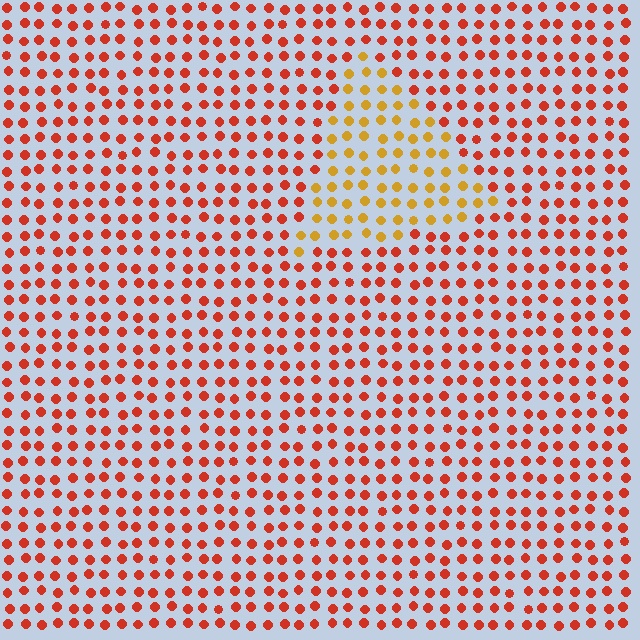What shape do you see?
I see a triangle.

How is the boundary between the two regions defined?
The boundary is defined purely by a slight shift in hue (about 37 degrees). Spacing, size, and orientation are identical on both sides.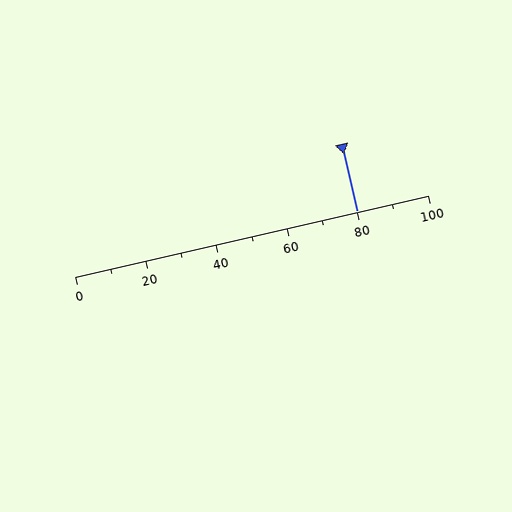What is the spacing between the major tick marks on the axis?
The major ticks are spaced 20 apart.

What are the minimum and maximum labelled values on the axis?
The axis runs from 0 to 100.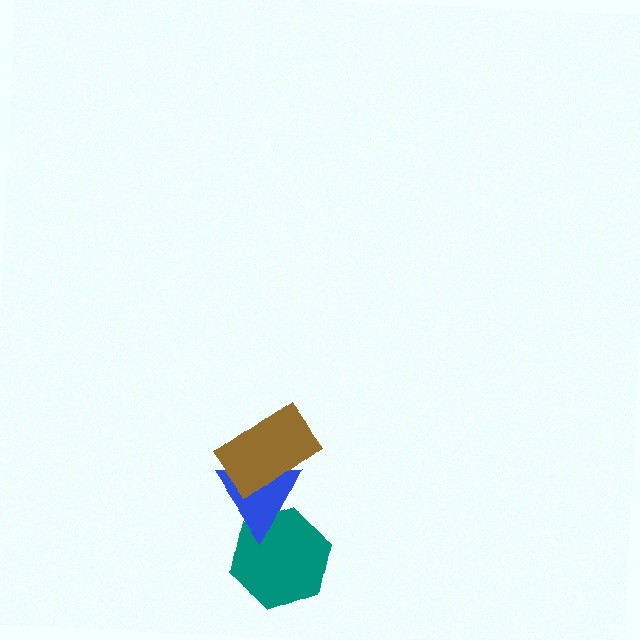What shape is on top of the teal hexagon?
The blue triangle is on top of the teal hexagon.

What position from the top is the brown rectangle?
The brown rectangle is 1st from the top.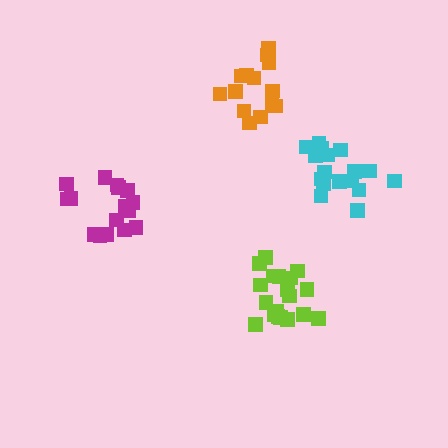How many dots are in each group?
Group 1: 19 dots, Group 2: 17 dots, Group 3: 14 dots, Group 4: 17 dots (67 total).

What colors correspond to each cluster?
The clusters are colored: lime, magenta, orange, cyan.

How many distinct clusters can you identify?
There are 4 distinct clusters.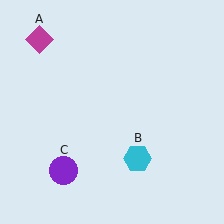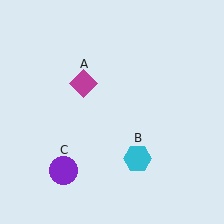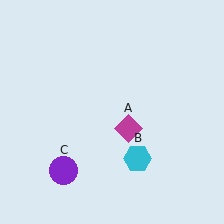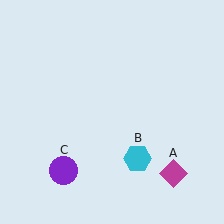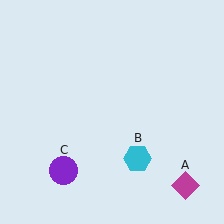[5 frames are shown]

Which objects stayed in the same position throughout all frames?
Cyan hexagon (object B) and purple circle (object C) remained stationary.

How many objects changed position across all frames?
1 object changed position: magenta diamond (object A).